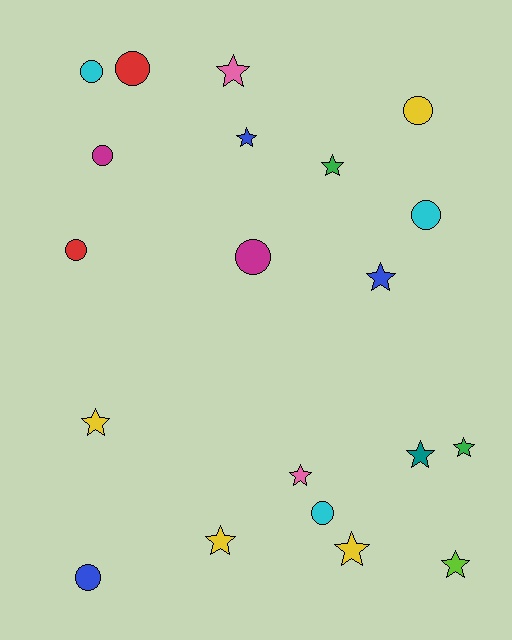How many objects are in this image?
There are 20 objects.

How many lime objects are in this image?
There is 1 lime object.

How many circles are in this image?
There are 9 circles.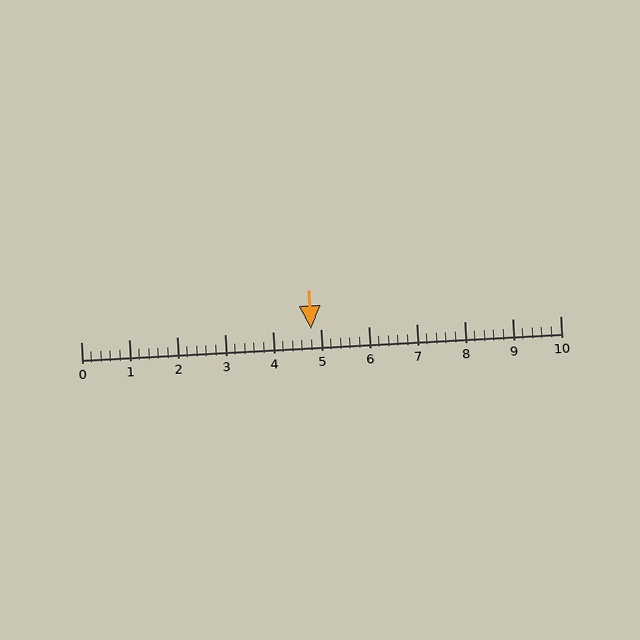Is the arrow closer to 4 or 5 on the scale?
The arrow is closer to 5.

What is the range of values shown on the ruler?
The ruler shows values from 0 to 10.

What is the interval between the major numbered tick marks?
The major tick marks are spaced 1 units apart.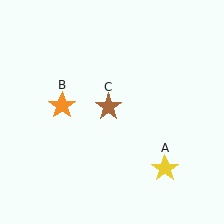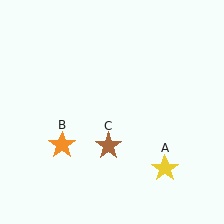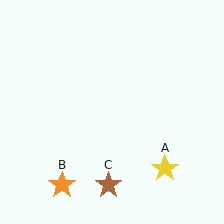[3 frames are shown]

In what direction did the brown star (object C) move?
The brown star (object C) moved down.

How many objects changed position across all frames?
2 objects changed position: orange star (object B), brown star (object C).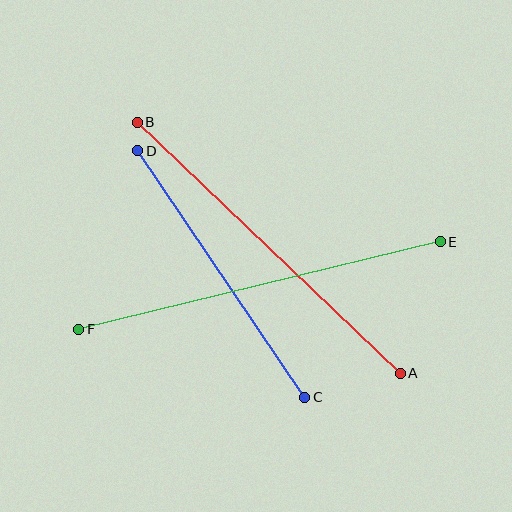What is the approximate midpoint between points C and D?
The midpoint is at approximately (221, 274) pixels.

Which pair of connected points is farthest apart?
Points E and F are farthest apart.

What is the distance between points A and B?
The distance is approximately 363 pixels.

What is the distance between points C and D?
The distance is approximately 298 pixels.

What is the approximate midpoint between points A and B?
The midpoint is at approximately (269, 248) pixels.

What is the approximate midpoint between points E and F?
The midpoint is at approximately (260, 286) pixels.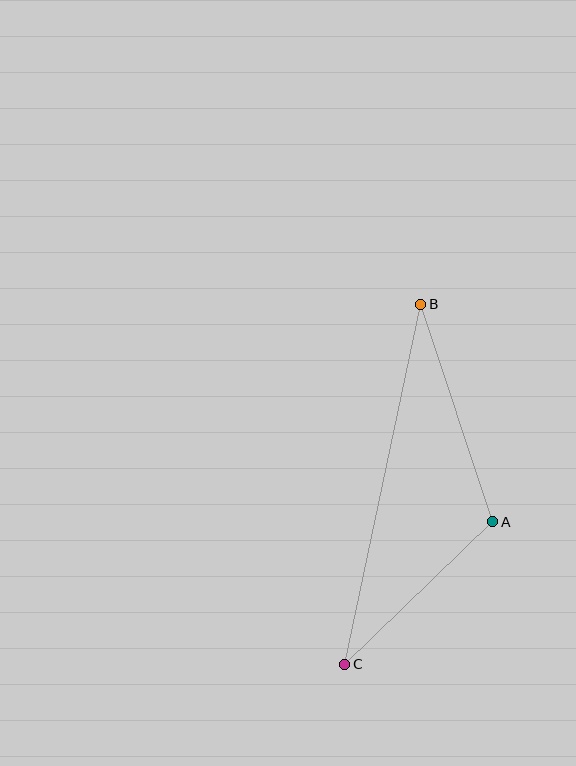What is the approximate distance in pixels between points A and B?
The distance between A and B is approximately 229 pixels.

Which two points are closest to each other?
Points A and C are closest to each other.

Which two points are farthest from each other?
Points B and C are farthest from each other.